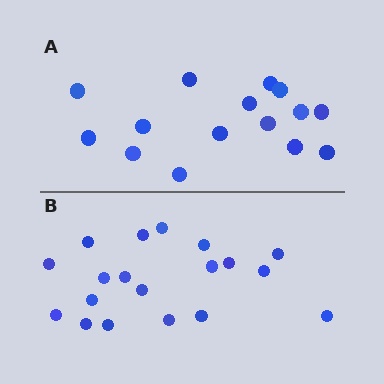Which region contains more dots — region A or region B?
Region B (the bottom region) has more dots.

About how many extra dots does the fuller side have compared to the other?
Region B has about 4 more dots than region A.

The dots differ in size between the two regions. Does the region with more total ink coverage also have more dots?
No. Region A has more total ink coverage because its dots are larger, but region B actually contains more individual dots. Total area can be misleading — the number of items is what matters here.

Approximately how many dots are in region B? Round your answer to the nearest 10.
About 20 dots. (The exact count is 19, which rounds to 20.)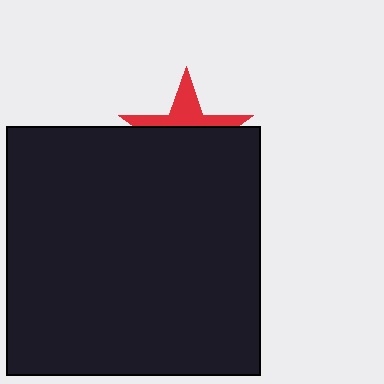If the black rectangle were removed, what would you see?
You would see the complete red star.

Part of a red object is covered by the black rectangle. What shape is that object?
It is a star.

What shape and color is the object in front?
The object in front is a black rectangle.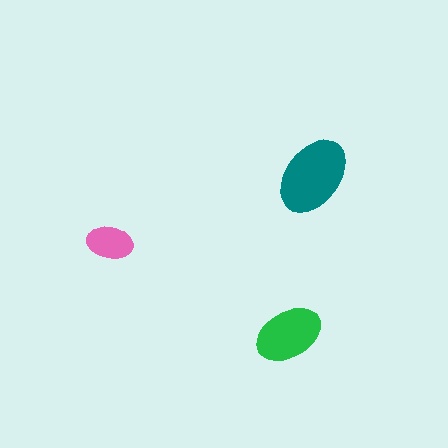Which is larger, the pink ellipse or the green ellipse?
The green one.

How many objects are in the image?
There are 3 objects in the image.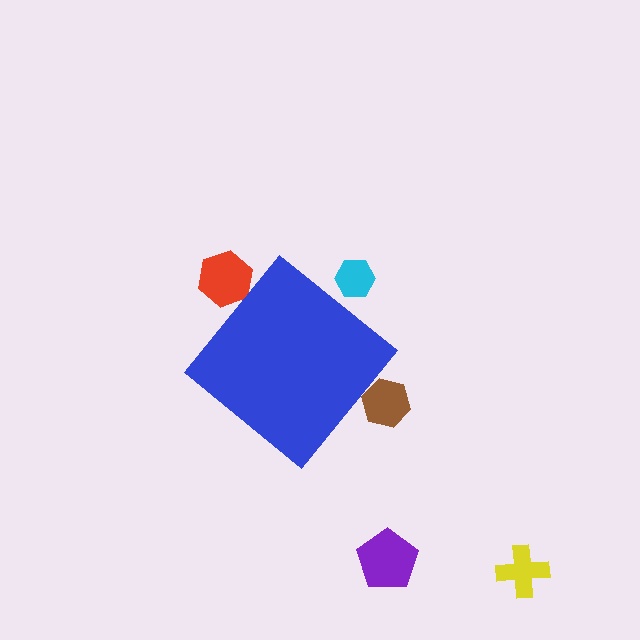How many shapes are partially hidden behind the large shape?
3 shapes are partially hidden.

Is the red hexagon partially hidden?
Yes, the red hexagon is partially hidden behind the blue diamond.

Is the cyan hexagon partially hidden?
Yes, the cyan hexagon is partially hidden behind the blue diamond.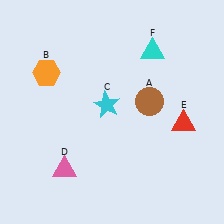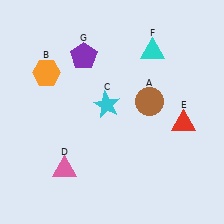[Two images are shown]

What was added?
A purple pentagon (G) was added in Image 2.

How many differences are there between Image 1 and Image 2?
There is 1 difference between the two images.